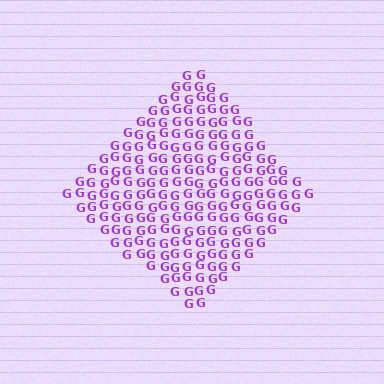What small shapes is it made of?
It is made of small letter G's.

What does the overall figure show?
The overall figure shows a diamond.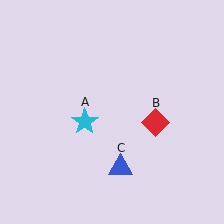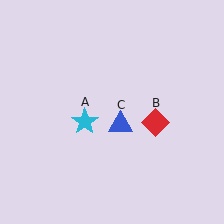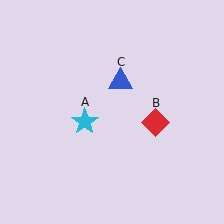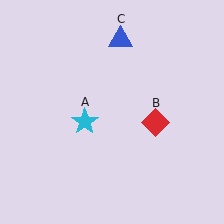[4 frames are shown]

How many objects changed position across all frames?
1 object changed position: blue triangle (object C).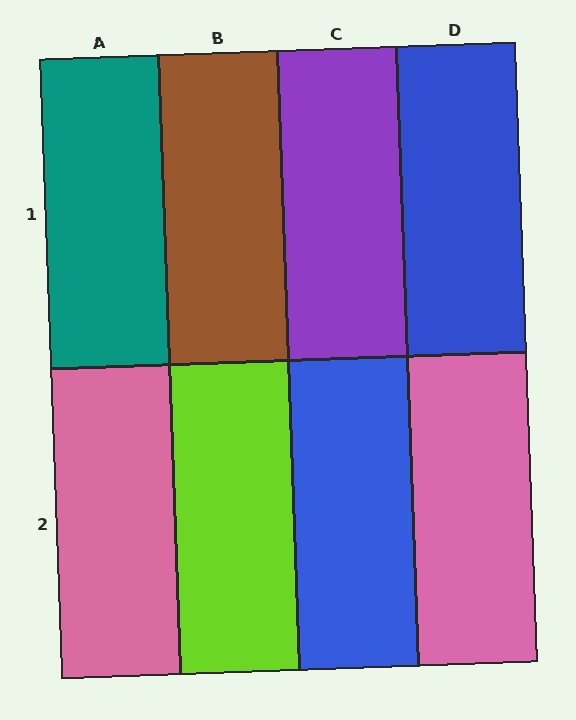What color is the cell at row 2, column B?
Lime.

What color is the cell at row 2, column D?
Pink.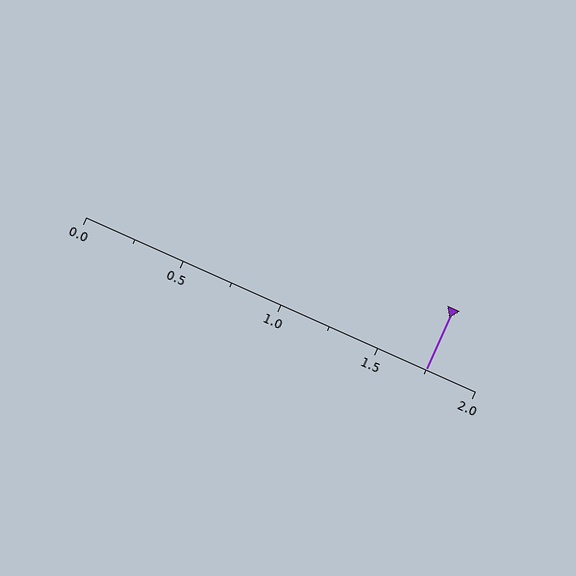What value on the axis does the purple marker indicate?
The marker indicates approximately 1.75.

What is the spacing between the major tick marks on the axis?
The major ticks are spaced 0.5 apart.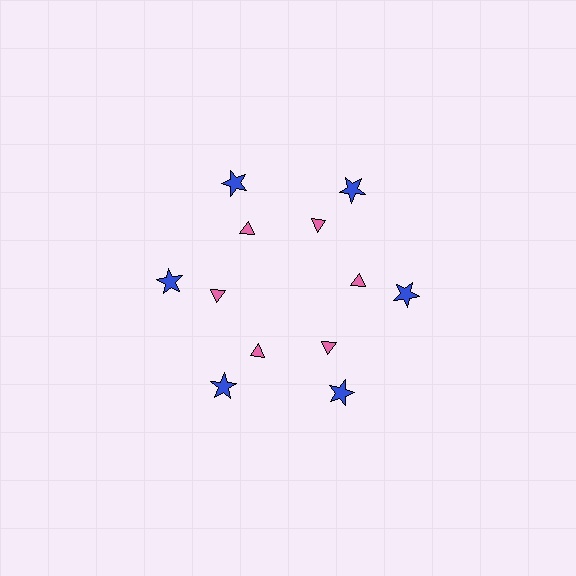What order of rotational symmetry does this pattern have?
This pattern has 6-fold rotational symmetry.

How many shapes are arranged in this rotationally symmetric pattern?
There are 12 shapes, arranged in 6 groups of 2.